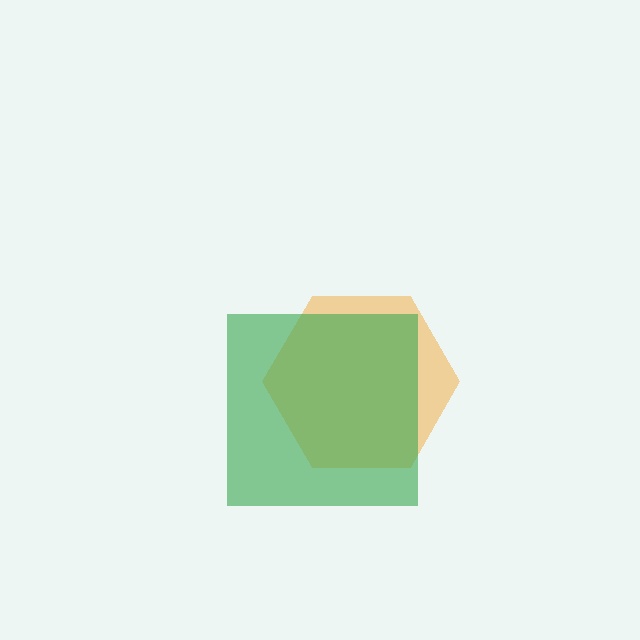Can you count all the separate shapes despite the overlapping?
Yes, there are 2 separate shapes.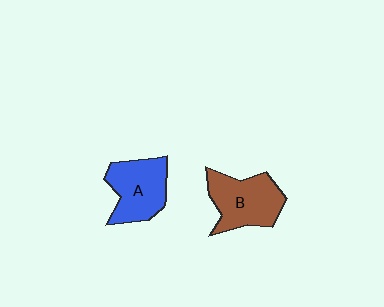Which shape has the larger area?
Shape B (brown).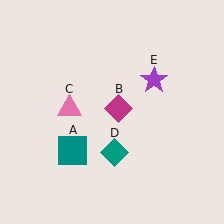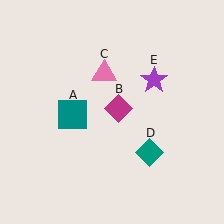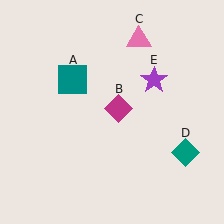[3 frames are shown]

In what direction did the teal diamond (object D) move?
The teal diamond (object D) moved right.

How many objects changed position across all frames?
3 objects changed position: teal square (object A), pink triangle (object C), teal diamond (object D).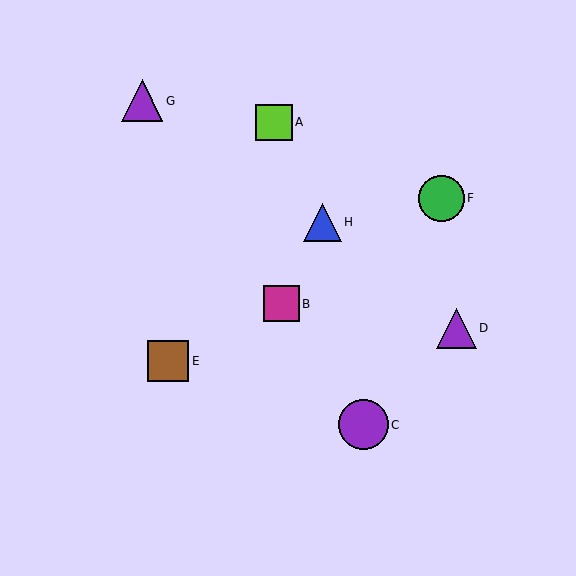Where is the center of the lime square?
The center of the lime square is at (274, 122).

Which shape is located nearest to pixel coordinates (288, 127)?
The lime square (labeled A) at (274, 122) is nearest to that location.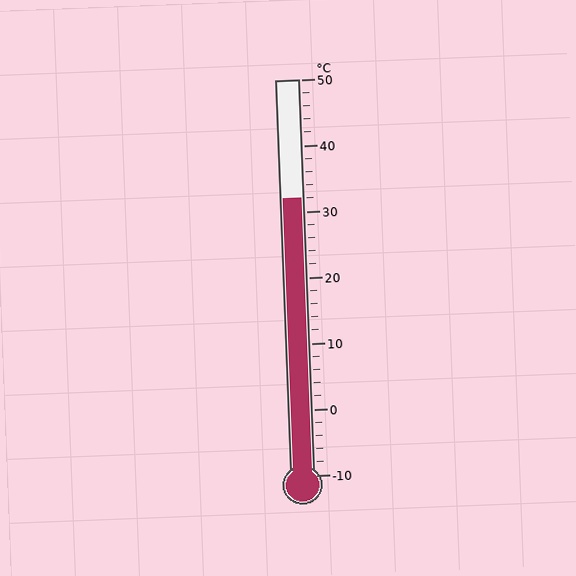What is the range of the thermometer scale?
The thermometer scale ranges from -10°C to 50°C.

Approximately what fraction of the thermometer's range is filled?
The thermometer is filled to approximately 70% of its range.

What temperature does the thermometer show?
The thermometer shows approximately 32°C.